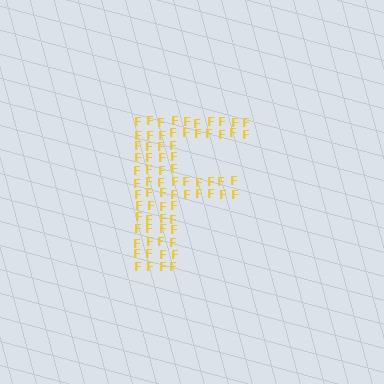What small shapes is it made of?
It is made of small letter F's.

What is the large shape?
The large shape is the letter F.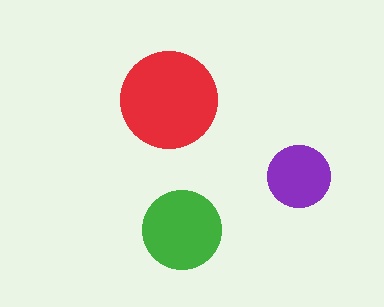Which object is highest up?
The red circle is topmost.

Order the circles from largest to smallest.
the red one, the green one, the purple one.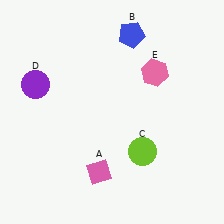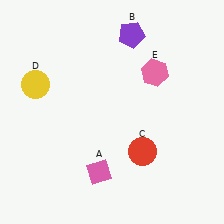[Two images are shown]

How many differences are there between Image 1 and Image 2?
There are 3 differences between the two images.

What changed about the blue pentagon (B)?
In Image 1, B is blue. In Image 2, it changed to purple.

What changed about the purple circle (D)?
In Image 1, D is purple. In Image 2, it changed to yellow.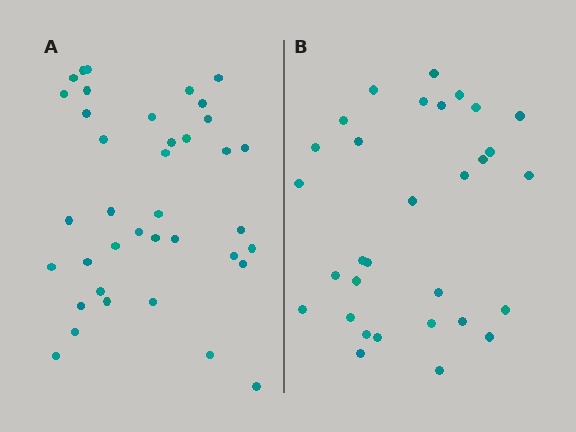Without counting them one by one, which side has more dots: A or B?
Region A (the left region) has more dots.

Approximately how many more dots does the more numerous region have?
Region A has roughly 8 or so more dots than region B.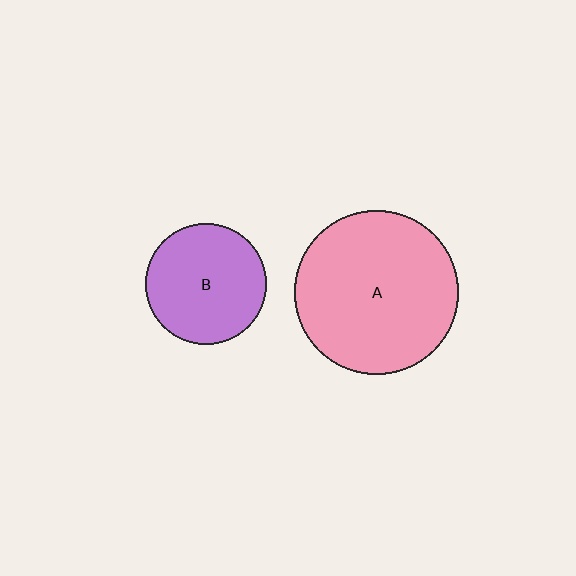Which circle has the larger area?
Circle A (pink).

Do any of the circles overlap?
No, none of the circles overlap.